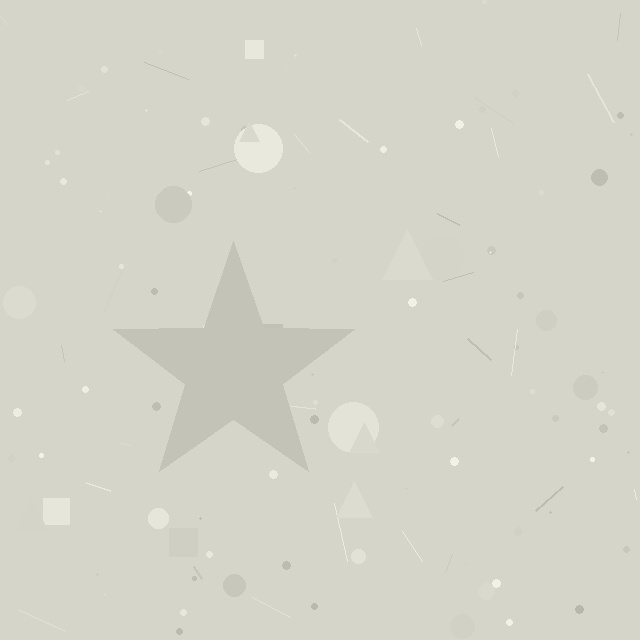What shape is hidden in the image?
A star is hidden in the image.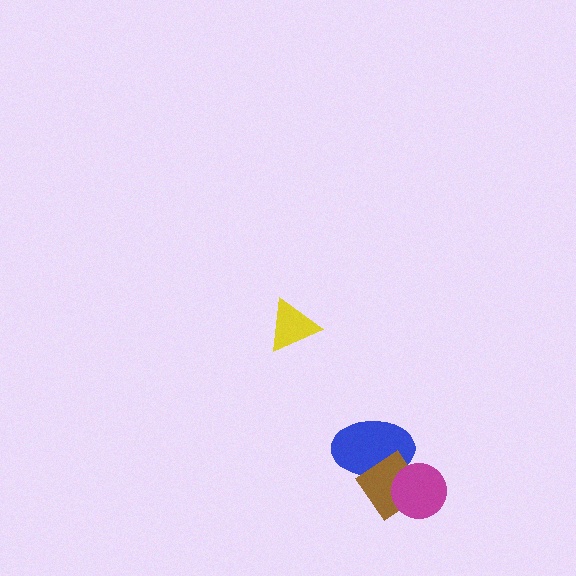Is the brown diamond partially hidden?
Yes, it is partially covered by another shape.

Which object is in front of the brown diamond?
The magenta circle is in front of the brown diamond.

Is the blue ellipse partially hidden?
Yes, it is partially covered by another shape.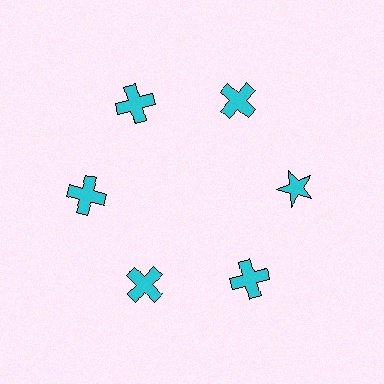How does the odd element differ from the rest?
It has a different shape: star instead of cross.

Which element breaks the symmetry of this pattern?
The cyan star at roughly the 3 o'clock position breaks the symmetry. All other shapes are cyan crosses.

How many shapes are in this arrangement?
There are 6 shapes arranged in a ring pattern.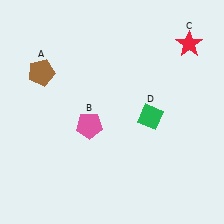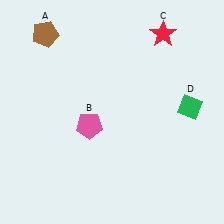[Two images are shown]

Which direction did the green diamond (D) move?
The green diamond (D) moved right.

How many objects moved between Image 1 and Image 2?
3 objects moved between the two images.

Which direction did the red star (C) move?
The red star (C) moved left.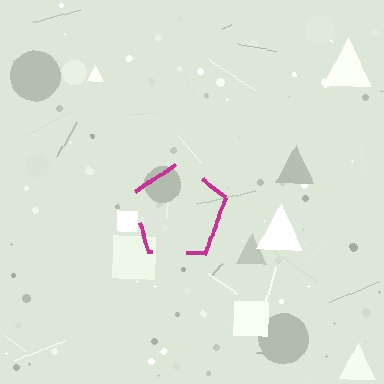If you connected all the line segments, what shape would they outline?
They would outline a pentagon.